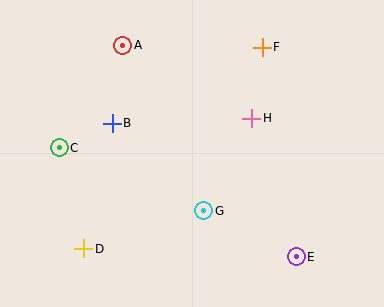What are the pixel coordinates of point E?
Point E is at (296, 257).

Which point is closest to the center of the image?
Point G at (204, 211) is closest to the center.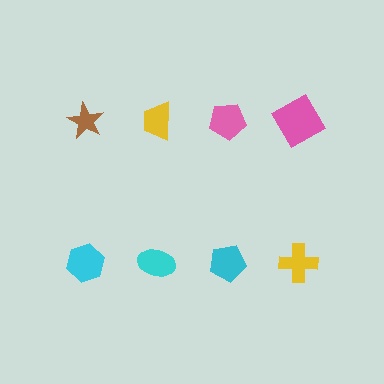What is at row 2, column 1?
A cyan hexagon.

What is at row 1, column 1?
A brown star.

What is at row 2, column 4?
A yellow cross.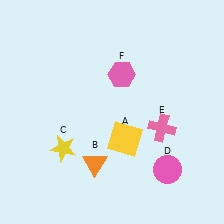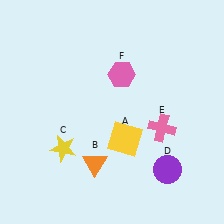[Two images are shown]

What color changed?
The circle (D) changed from pink in Image 1 to purple in Image 2.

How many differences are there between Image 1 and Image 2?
There is 1 difference between the two images.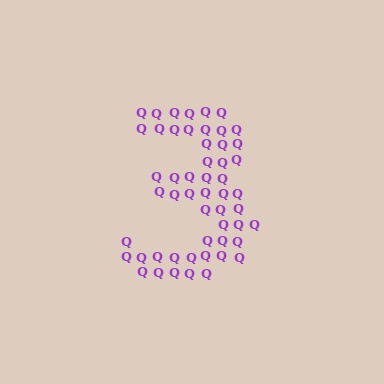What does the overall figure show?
The overall figure shows the digit 3.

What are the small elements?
The small elements are letter Q's.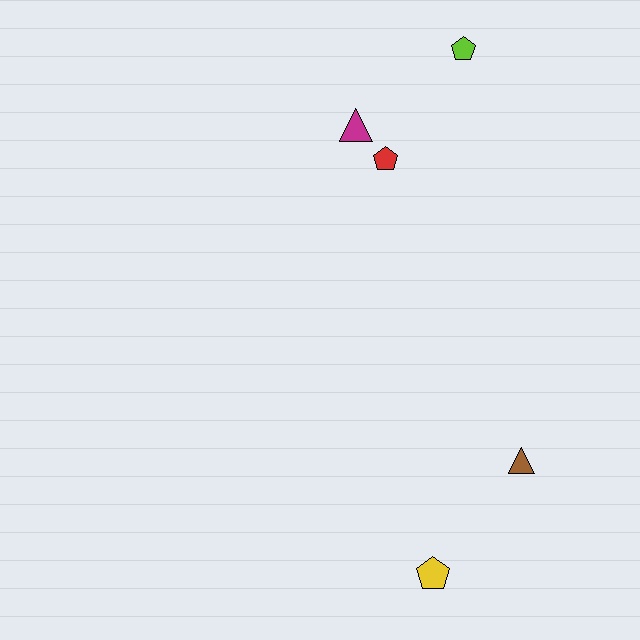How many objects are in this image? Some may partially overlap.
There are 5 objects.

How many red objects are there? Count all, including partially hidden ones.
There is 1 red object.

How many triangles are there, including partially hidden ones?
There are 2 triangles.